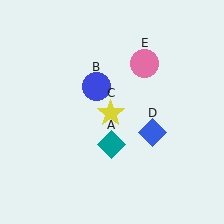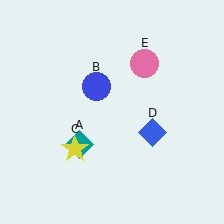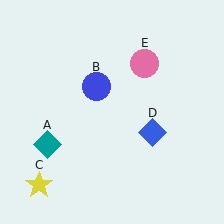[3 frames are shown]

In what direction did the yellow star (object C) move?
The yellow star (object C) moved down and to the left.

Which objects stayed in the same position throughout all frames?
Blue circle (object B) and blue diamond (object D) and pink circle (object E) remained stationary.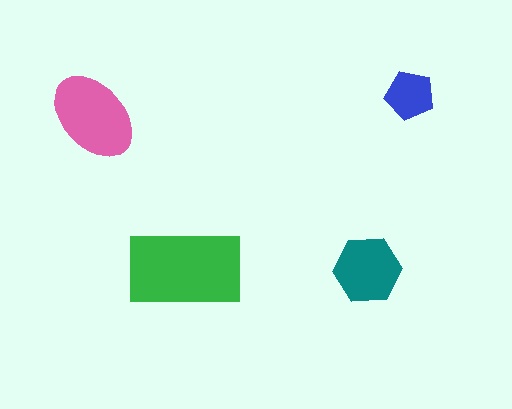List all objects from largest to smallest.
The green rectangle, the pink ellipse, the teal hexagon, the blue pentagon.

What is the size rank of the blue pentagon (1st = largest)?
4th.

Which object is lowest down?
The teal hexagon is bottommost.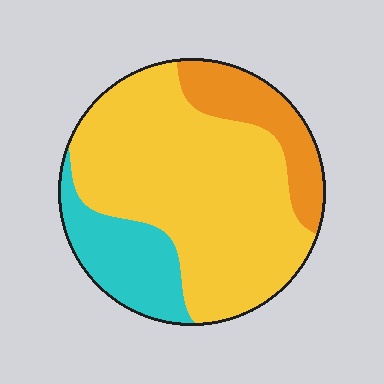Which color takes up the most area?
Yellow, at roughly 65%.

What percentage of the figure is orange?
Orange takes up about one sixth (1/6) of the figure.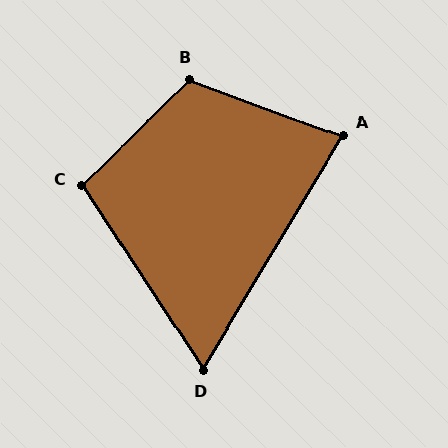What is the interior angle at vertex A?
Approximately 79 degrees (acute).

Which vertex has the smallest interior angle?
D, at approximately 64 degrees.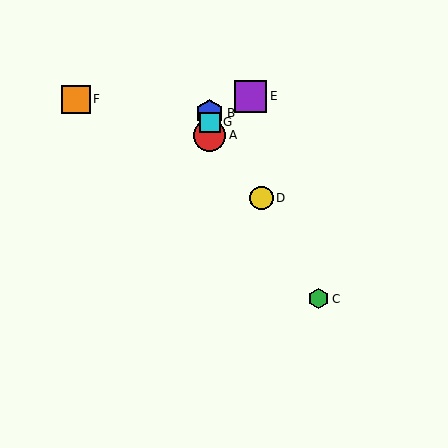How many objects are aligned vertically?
3 objects (A, B, G) are aligned vertically.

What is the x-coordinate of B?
Object B is at x≈210.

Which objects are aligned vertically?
Objects A, B, G are aligned vertically.